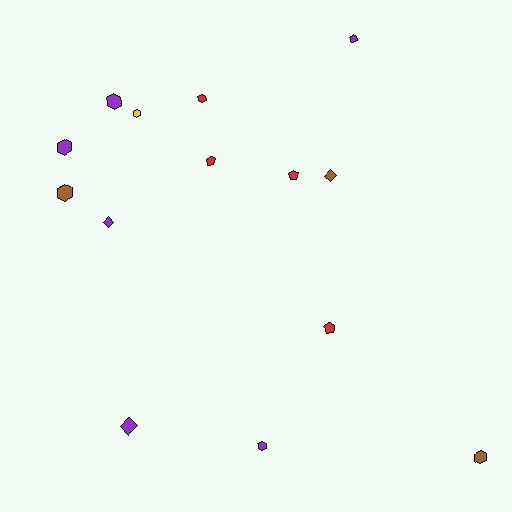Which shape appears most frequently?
Hexagon, with 8 objects.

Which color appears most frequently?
Purple, with 6 objects.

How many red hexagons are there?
There is 1 red hexagon.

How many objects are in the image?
There are 14 objects.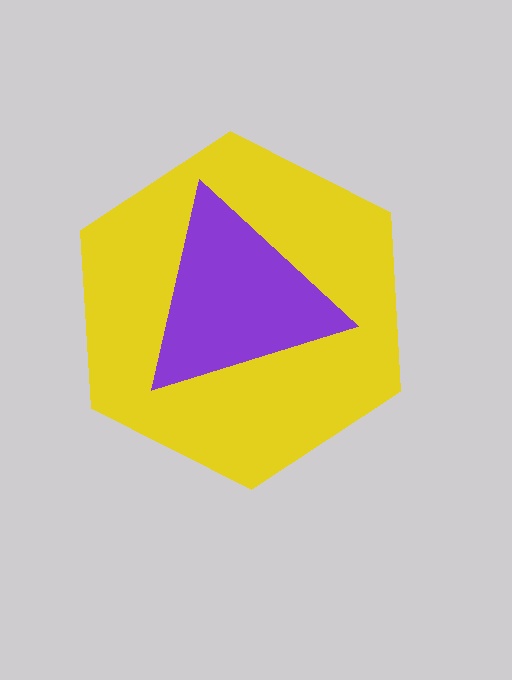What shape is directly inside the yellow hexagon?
The purple triangle.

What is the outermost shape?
The yellow hexagon.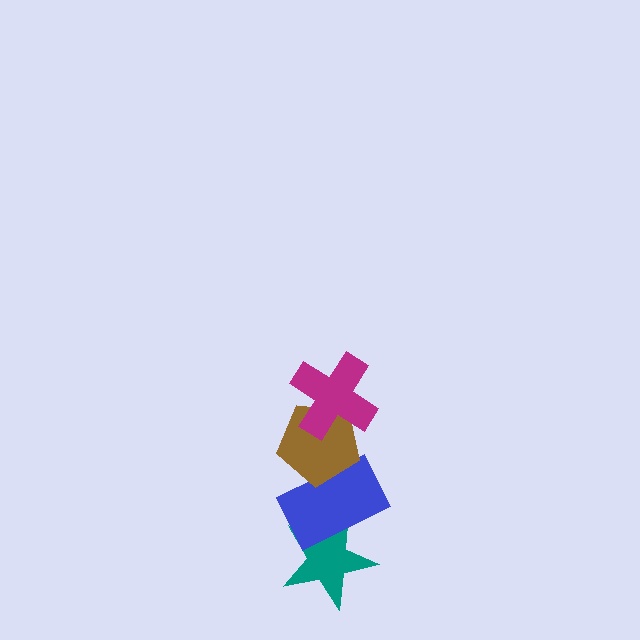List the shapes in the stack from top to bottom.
From top to bottom: the magenta cross, the brown pentagon, the blue rectangle, the teal star.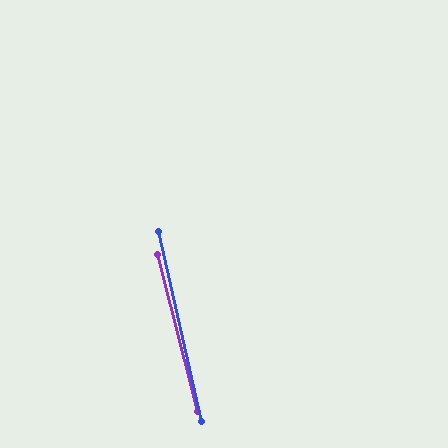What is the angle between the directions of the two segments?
Approximately 1 degree.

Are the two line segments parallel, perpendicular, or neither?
Parallel — their directions differ by only 1.4°.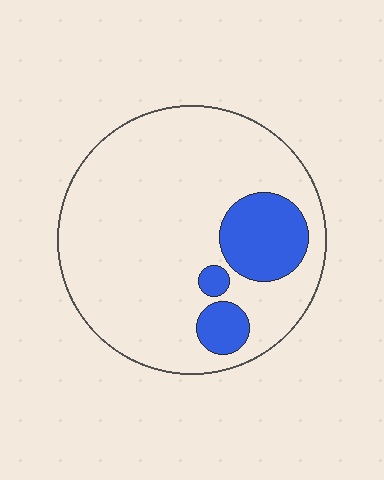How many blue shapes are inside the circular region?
3.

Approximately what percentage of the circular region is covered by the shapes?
Approximately 15%.